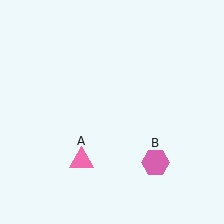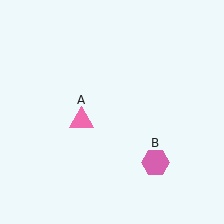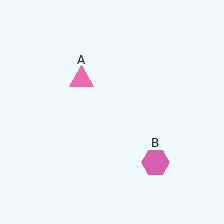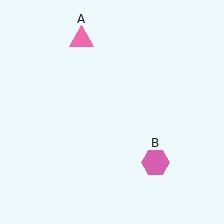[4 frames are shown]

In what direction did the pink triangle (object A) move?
The pink triangle (object A) moved up.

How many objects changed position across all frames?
1 object changed position: pink triangle (object A).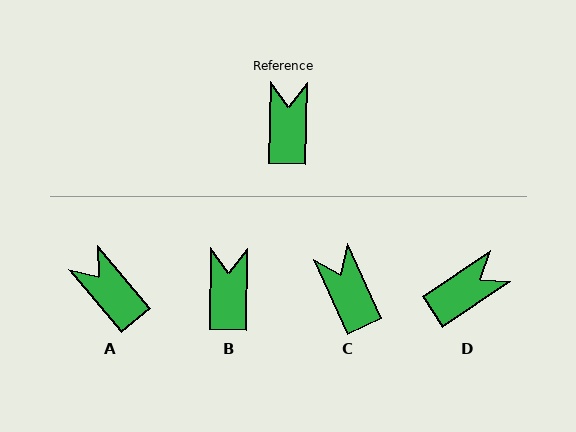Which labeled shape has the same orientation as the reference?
B.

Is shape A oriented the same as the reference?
No, it is off by about 41 degrees.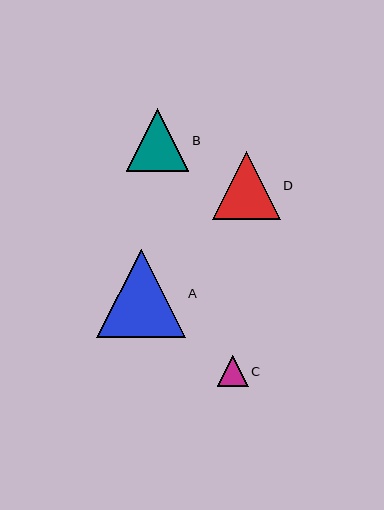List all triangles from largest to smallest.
From largest to smallest: A, D, B, C.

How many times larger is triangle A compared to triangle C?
Triangle A is approximately 2.8 times the size of triangle C.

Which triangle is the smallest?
Triangle C is the smallest with a size of approximately 31 pixels.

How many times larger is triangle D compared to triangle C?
Triangle D is approximately 2.2 times the size of triangle C.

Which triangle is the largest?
Triangle A is the largest with a size of approximately 89 pixels.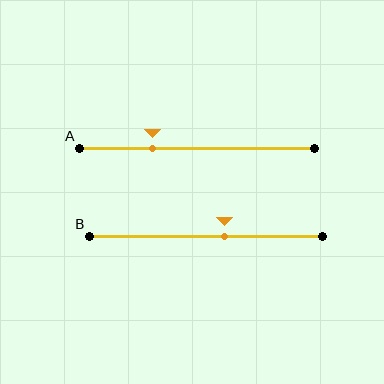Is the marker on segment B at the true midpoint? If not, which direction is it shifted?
No, the marker on segment B is shifted to the right by about 8% of the segment length.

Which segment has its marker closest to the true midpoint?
Segment B has its marker closest to the true midpoint.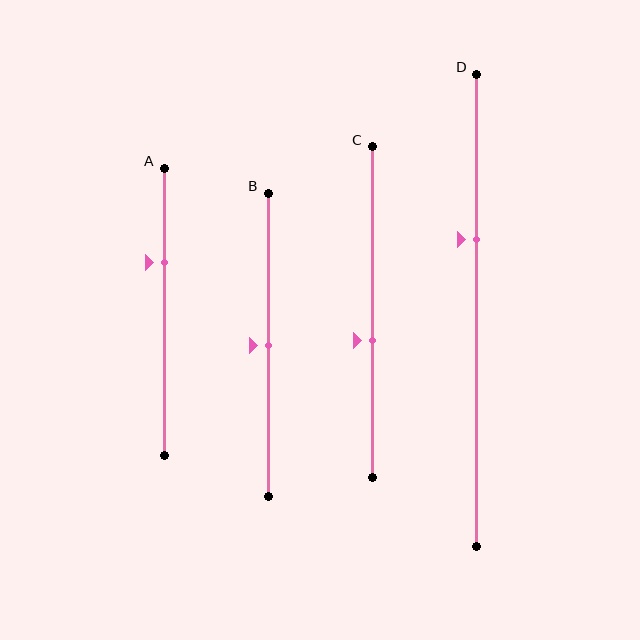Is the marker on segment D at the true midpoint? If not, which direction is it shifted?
No, the marker on segment D is shifted upward by about 15% of the segment length.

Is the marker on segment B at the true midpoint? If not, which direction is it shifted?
Yes, the marker on segment B is at the true midpoint.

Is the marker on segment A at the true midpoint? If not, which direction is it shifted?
No, the marker on segment A is shifted upward by about 17% of the segment length.